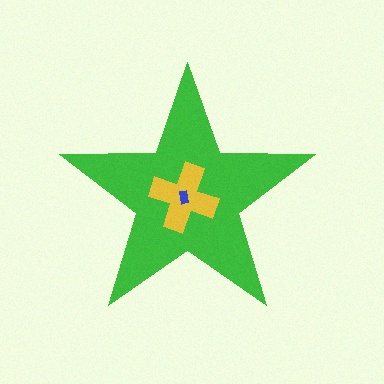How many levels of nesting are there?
3.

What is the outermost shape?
The green star.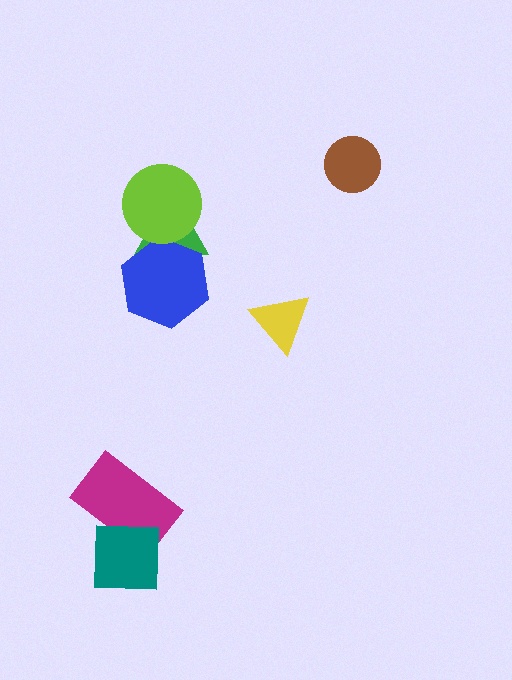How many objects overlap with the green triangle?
2 objects overlap with the green triangle.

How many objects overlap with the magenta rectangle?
1 object overlaps with the magenta rectangle.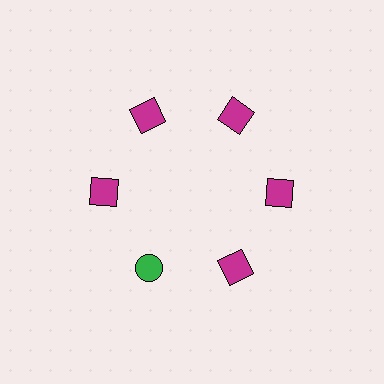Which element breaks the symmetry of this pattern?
The green circle at roughly the 7 o'clock position breaks the symmetry. All other shapes are magenta squares.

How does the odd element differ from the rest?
It differs in both color (green instead of magenta) and shape (circle instead of square).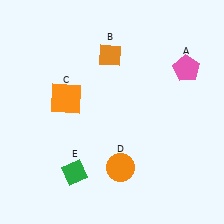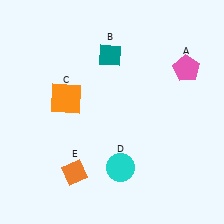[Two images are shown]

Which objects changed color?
B changed from orange to teal. D changed from orange to cyan. E changed from green to orange.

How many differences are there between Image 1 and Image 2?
There are 3 differences between the two images.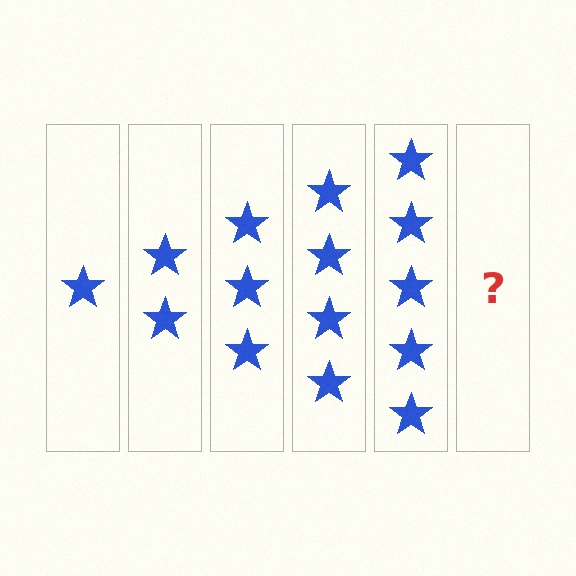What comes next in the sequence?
The next element should be 6 stars.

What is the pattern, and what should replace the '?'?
The pattern is that each step adds one more star. The '?' should be 6 stars.